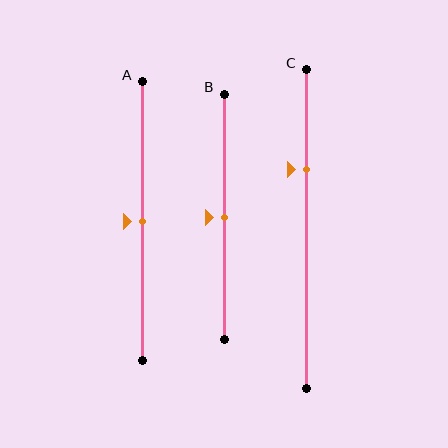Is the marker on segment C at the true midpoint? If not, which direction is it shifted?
No, the marker on segment C is shifted upward by about 19% of the segment length.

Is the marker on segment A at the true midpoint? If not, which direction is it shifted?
Yes, the marker on segment A is at the true midpoint.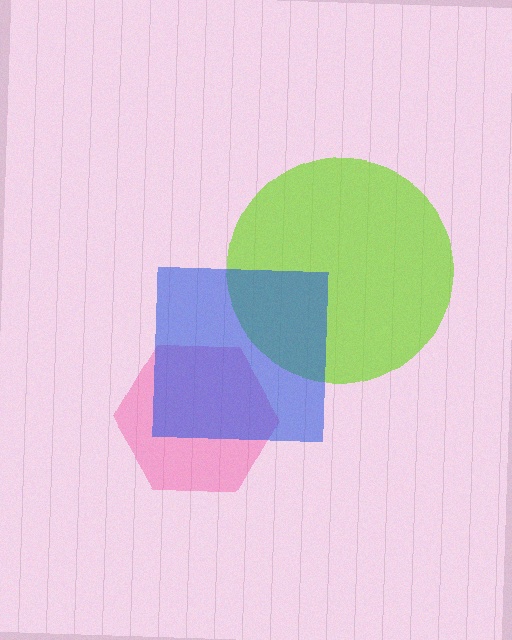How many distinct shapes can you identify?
There are 3 distinct shapes: a lime circle, a pink hexagon, a blue square.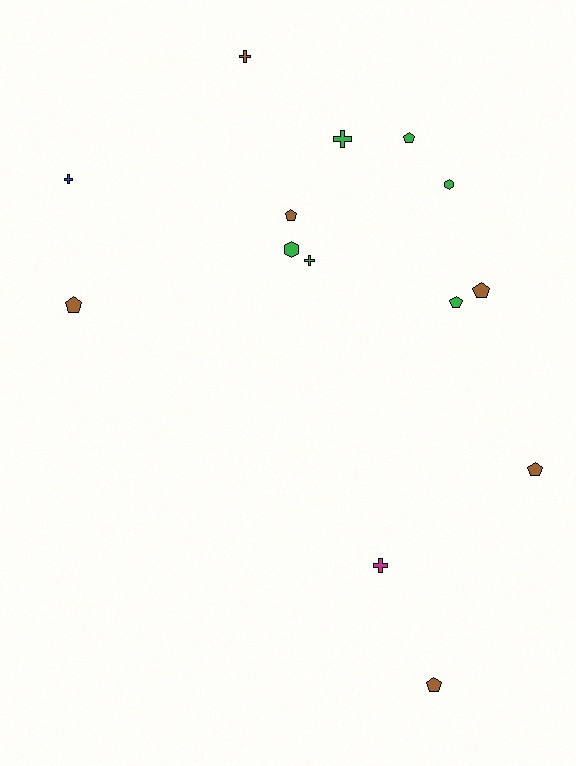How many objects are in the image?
There are 14 objects.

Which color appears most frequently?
Green, with 6 objects.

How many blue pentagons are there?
There are no blue pentagons.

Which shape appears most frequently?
Pentagon, with 7 objects.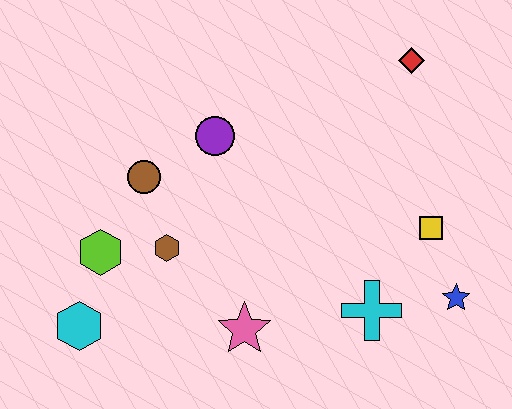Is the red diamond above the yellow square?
Yes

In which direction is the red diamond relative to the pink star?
The red diamond is above the pink star.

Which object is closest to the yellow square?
The blue star is closest to the yellow square.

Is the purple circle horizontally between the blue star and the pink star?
No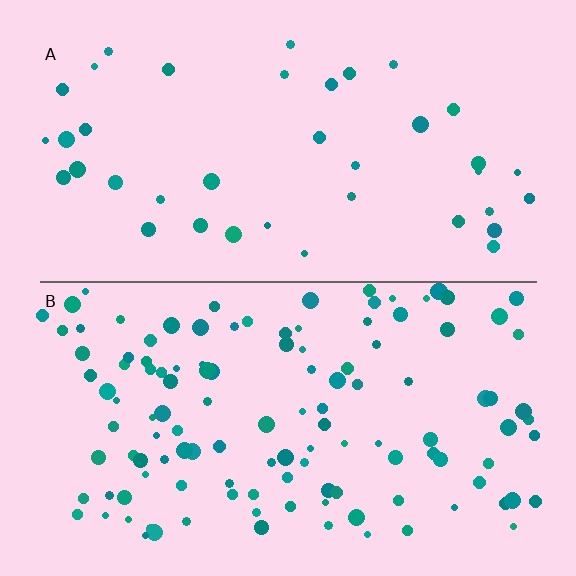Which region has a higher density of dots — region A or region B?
B (the bottom).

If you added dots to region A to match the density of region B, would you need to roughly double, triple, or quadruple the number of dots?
Approximately triple.